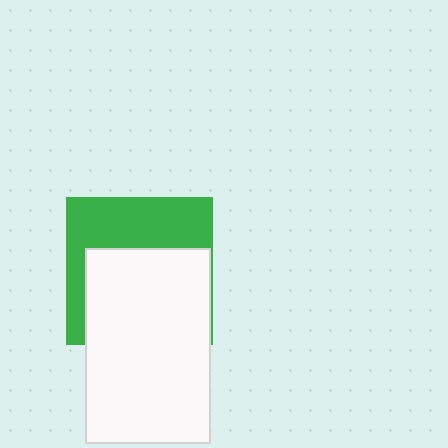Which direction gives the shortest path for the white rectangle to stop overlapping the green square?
Moving down gives the shortest separation.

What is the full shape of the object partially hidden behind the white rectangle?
The partially hidden object is a green square.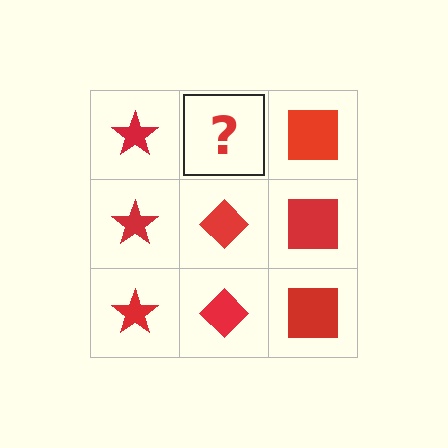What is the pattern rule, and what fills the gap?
The rule is that each column has a consistent shape. The gap should be filled with a red diamond.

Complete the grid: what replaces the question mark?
The question mark should be replaced with a red diamond.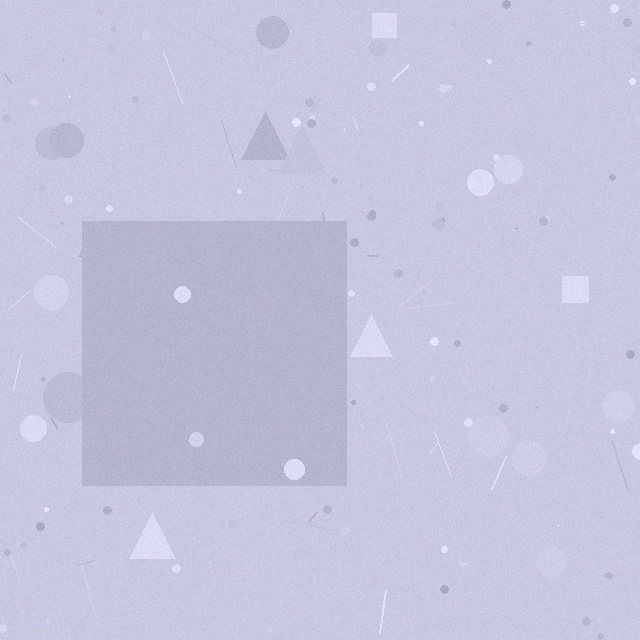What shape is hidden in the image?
A square is hidden in the image.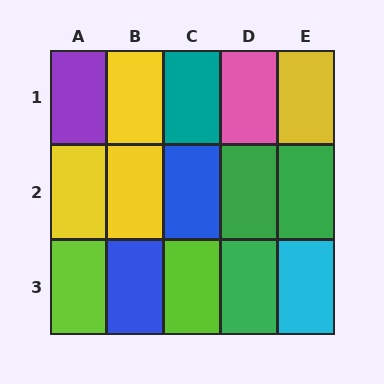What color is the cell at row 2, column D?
Green.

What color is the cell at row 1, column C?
Teal.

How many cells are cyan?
1 cell is cyan.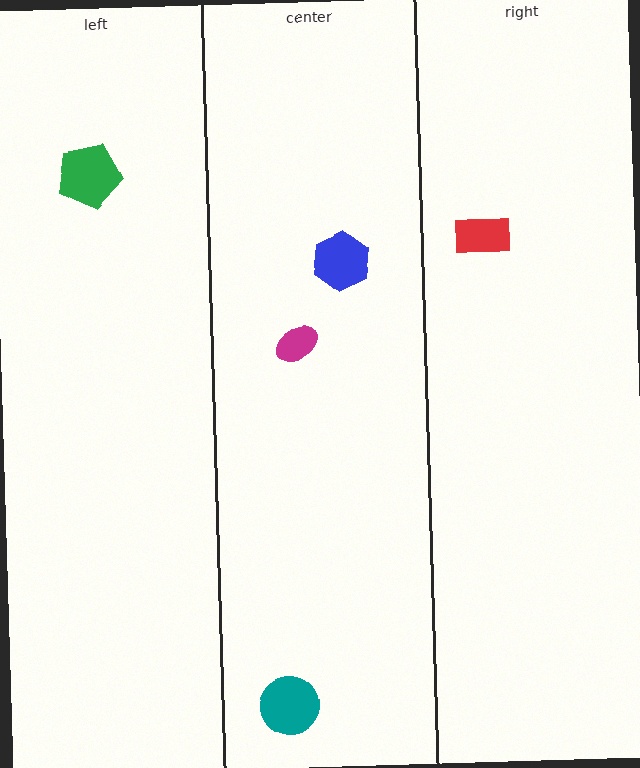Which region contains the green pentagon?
The left region.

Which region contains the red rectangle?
The right region.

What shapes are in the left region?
The green pentagon.